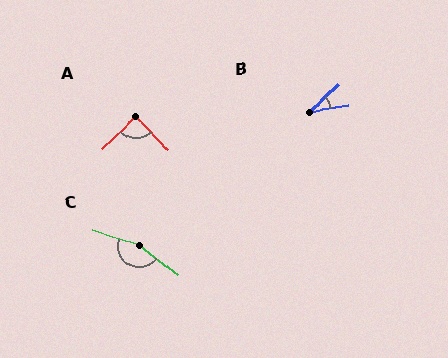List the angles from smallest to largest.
B (33°), A (90°), C (161°).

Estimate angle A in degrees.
Approximately 90 degrees.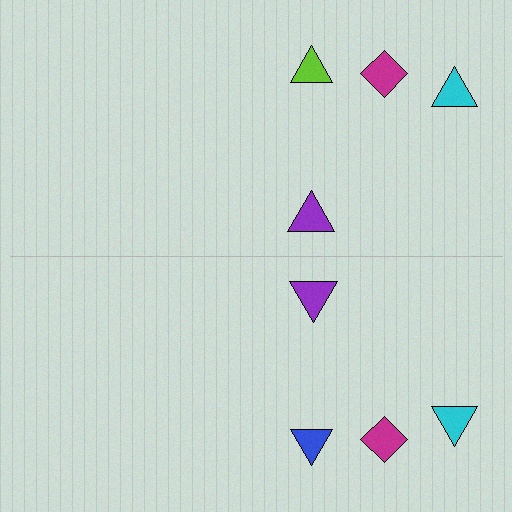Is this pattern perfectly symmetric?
No, the pattern is not perfectly symmetric. The blue triangle on the bottom side breaks the symmetry — its mirror counterpart is lime.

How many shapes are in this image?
There are 8 shapes in this image.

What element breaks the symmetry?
The blue triangle on the bottom side breaks the symmetry — its mirror counterpart is lime.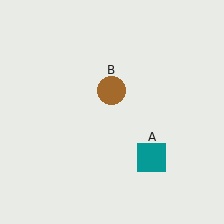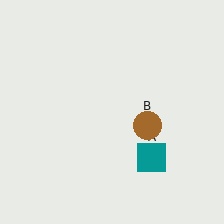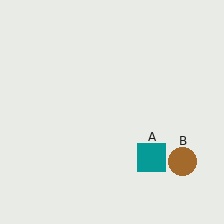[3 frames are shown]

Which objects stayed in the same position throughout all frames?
Teal square (object A) remained stationary.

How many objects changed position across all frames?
1 object changed position: brown circle (object B).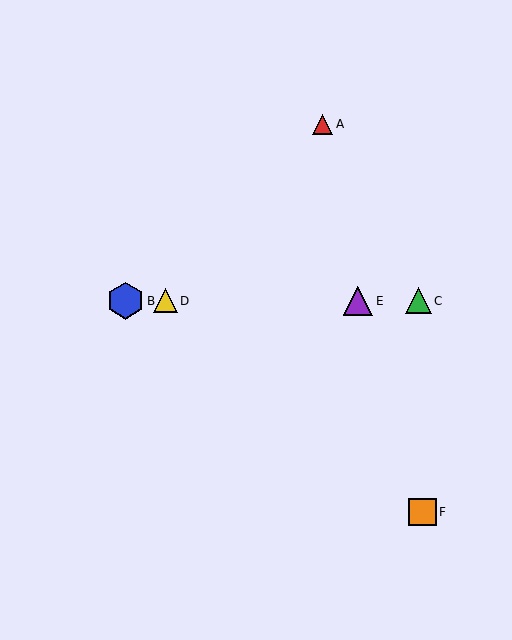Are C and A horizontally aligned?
No, C is at y≈301 and A is at y≈124.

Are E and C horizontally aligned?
Yes, both are at y≈301.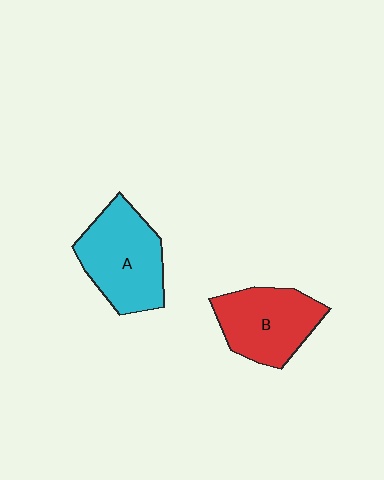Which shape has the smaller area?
Shape B (red).